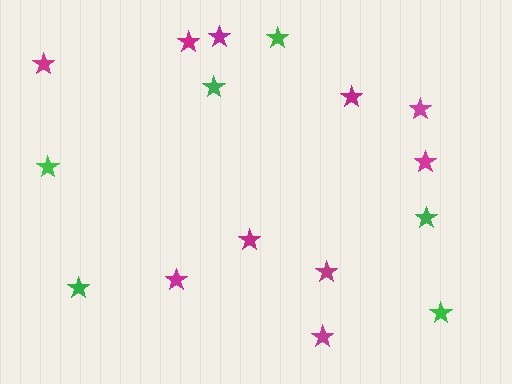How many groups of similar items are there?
There are 2 groups: one group of magenta stars (10) and one group of green stars (6).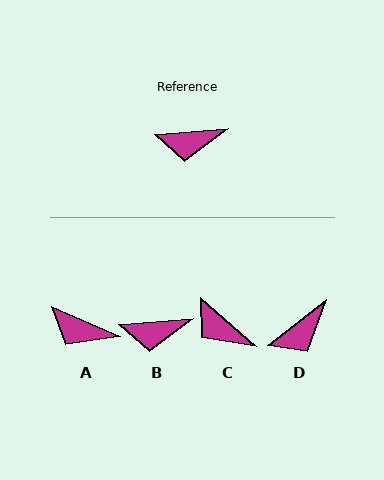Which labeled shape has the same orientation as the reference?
B.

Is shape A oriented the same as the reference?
No, it is off by about 29 degrees.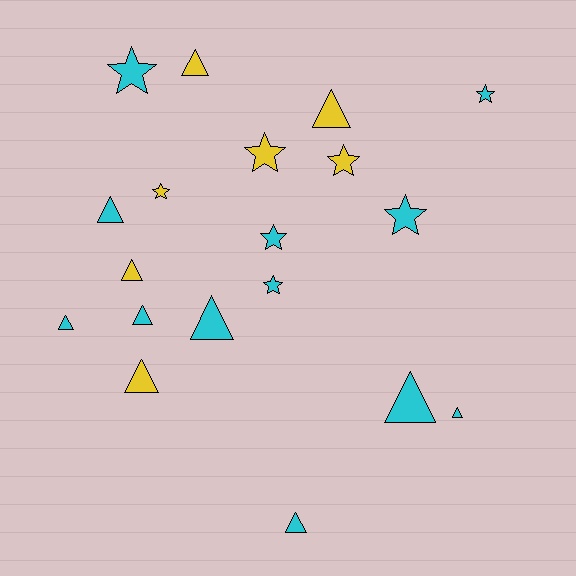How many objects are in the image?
There are 19 objects.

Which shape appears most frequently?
Triangle, with 11 objects.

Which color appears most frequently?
Cyan, with 12 objects.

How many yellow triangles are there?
There are 4 yellow triangles.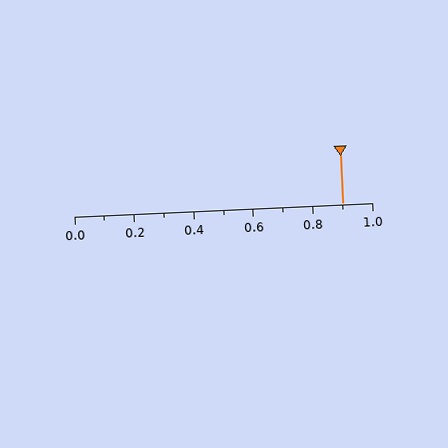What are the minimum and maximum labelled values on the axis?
The axis runs from 0.0 to 1.0.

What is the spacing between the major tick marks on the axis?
The major ticks are spaced 0.2 apart.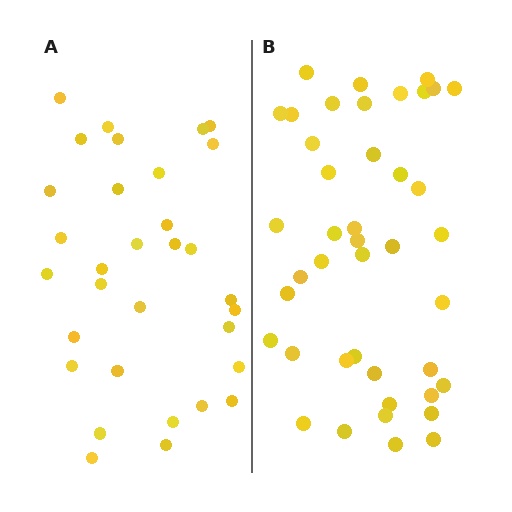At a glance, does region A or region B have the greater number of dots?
Region B (the right region) has more dots.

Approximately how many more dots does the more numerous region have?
Region B has roughly 10 or so more dots than region A.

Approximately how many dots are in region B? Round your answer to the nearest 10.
About 40 dots. (The exact count is 42, which rounds to 40.)